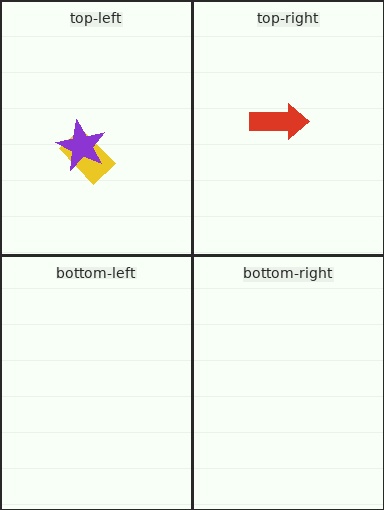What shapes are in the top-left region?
The yellow rectangle, the purple star.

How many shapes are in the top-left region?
2.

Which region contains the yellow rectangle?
The top-left region.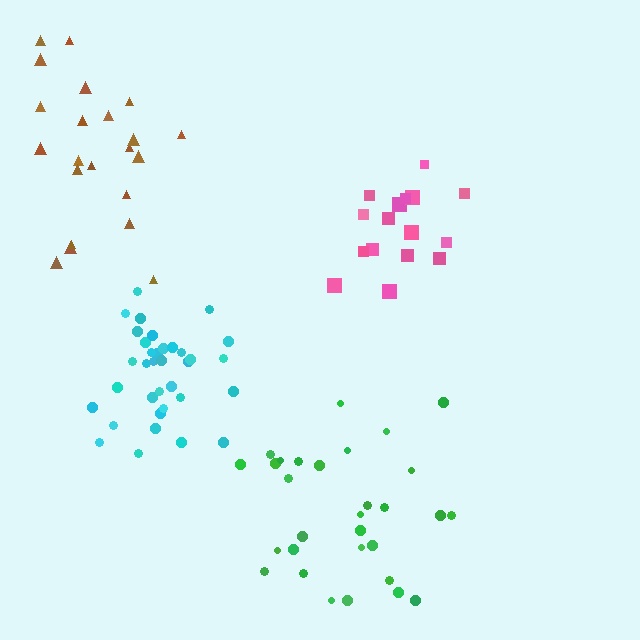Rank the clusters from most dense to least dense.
cyan, pink, green, brown.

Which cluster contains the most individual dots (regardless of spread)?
Cyan (35).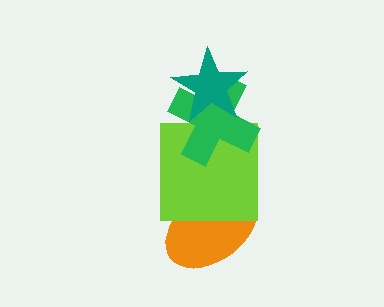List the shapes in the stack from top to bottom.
From top to bottom: the teal star, the green cross, the lime square, the orange ellipse.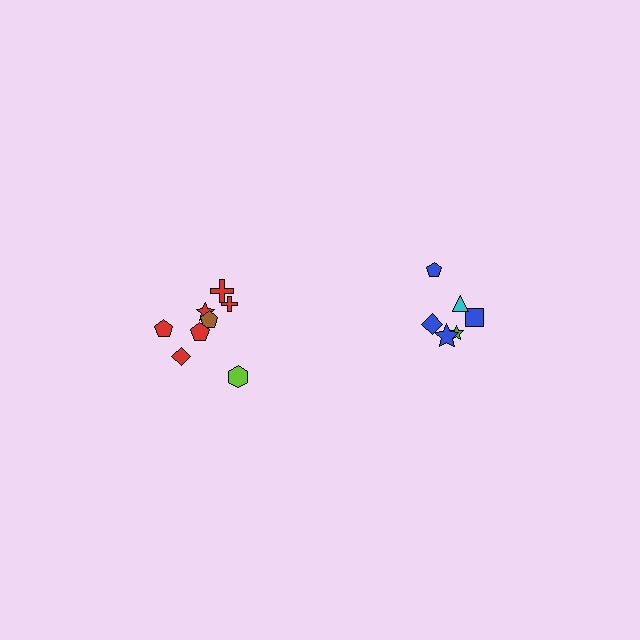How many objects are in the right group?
There are 6 objects.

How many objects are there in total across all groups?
There are 14 objects.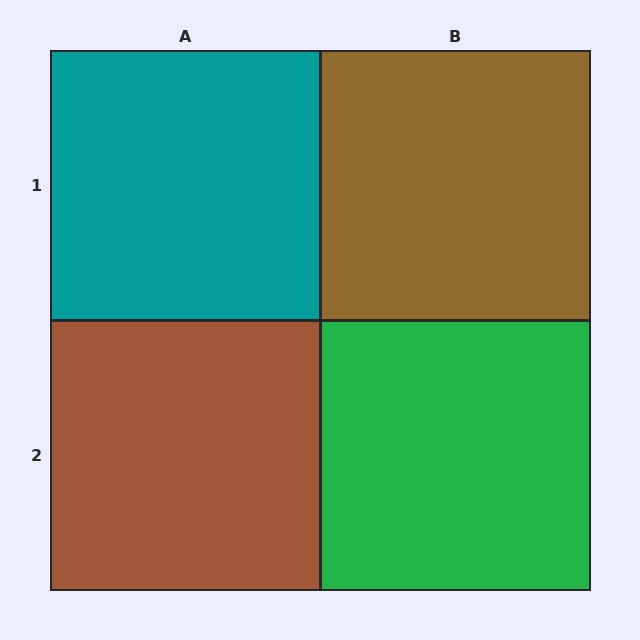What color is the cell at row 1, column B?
Brown.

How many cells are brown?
2 cells are brown.